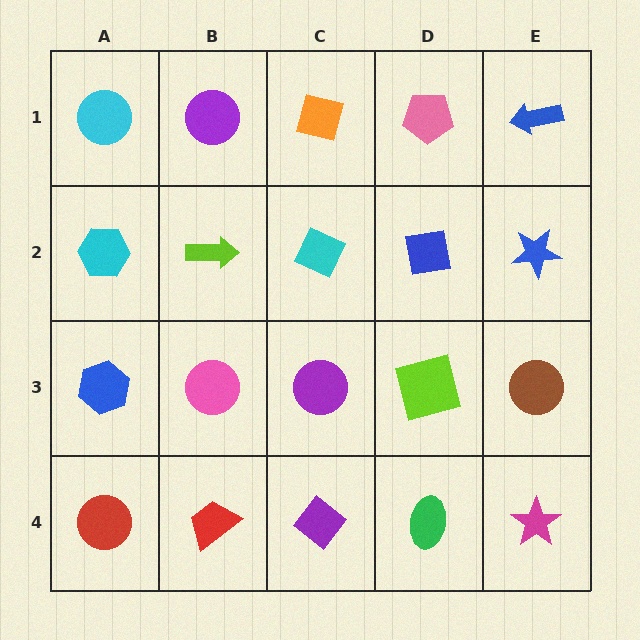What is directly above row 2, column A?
A cyan circle.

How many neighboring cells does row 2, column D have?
4.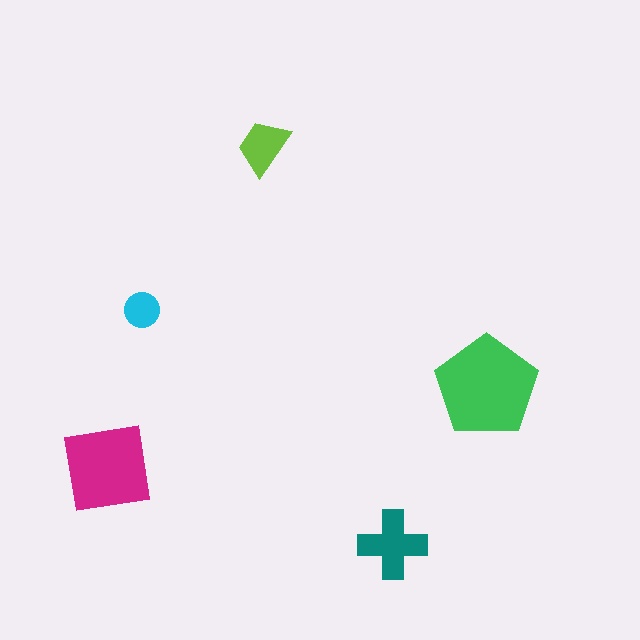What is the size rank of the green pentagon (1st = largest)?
1st.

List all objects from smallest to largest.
The cyan circle, the lime trapezoid, the teal cross, the magenta square, the green pentagon.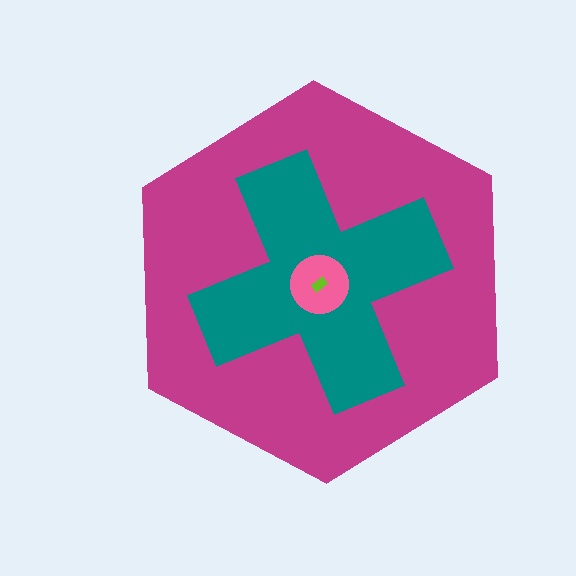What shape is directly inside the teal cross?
The pink circle.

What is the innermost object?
The lime rectangle.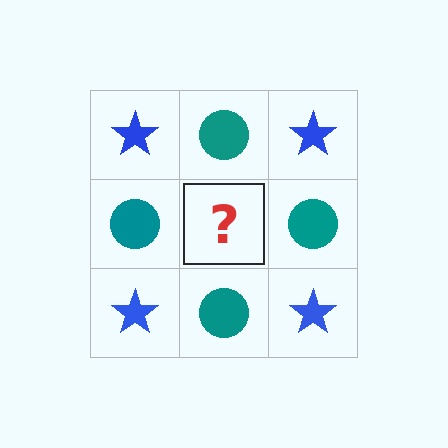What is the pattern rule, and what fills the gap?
The rule is that it alternates blue star and teal circle in a checkerboard pattern. The gap should be filled with a blue star.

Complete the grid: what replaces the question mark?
The question mark should be replaced with a blue star.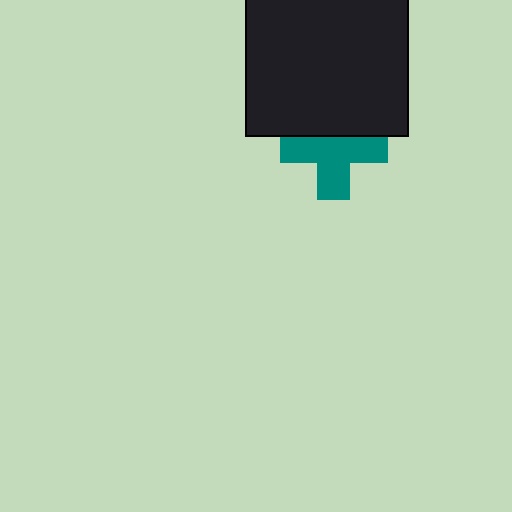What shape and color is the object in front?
The object in front is a black square.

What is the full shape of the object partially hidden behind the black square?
The partially hidden object is a teal cross.